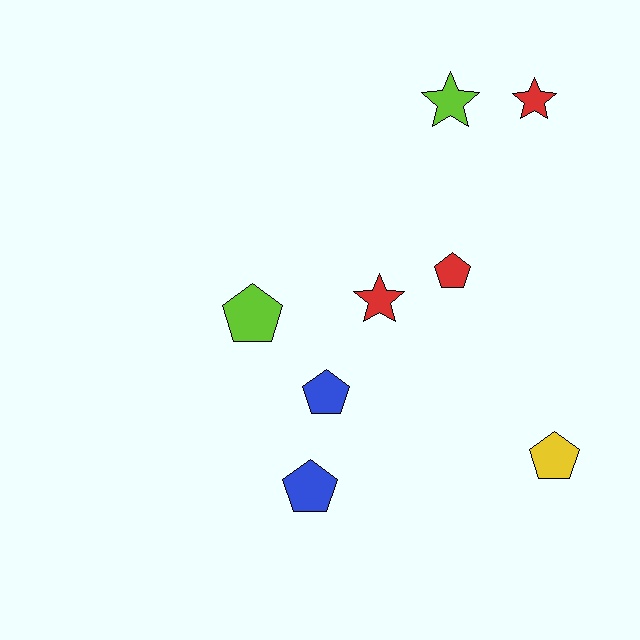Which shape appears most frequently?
Pentagon, with 5 objects.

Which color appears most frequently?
Red, with 3 objects.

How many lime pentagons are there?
There is 1 lime pentagon.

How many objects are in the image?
There are 8 objects.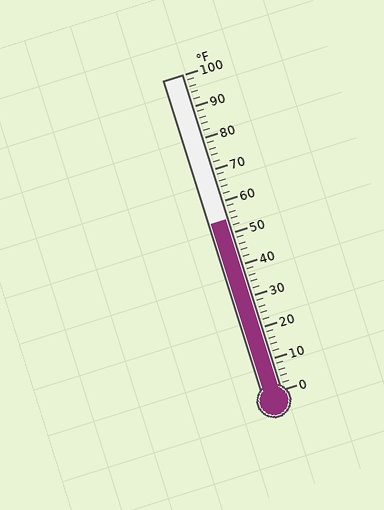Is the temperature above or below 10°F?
The temperature is above 10°F.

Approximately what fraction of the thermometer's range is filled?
The thermometer is filled to approximately 55% of its range.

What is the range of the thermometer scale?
The thermometer scale ranges from 0°F to 100°F.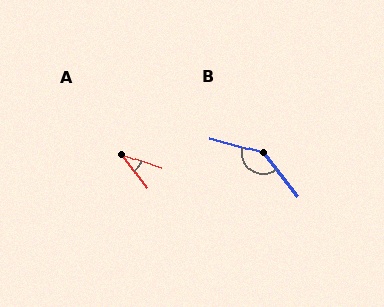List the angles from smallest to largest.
A (34°), B (144°).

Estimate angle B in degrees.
Approximately 144 degrees.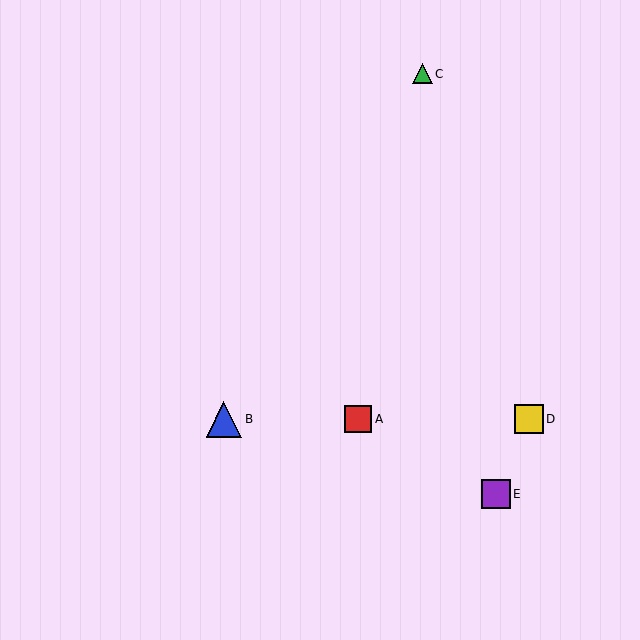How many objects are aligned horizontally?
3 objects (A, B, D) are aligned horizontally.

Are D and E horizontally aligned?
No, D is at y≈419 and E is at y≈494.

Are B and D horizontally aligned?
Yes, both are at y≈419.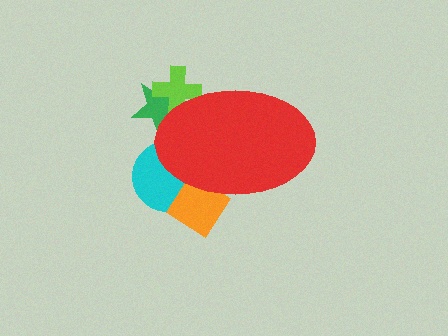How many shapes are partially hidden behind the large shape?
4 shapes are partially hidden.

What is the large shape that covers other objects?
A red ellipse.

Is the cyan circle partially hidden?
Yes, the cyan circle is partially hidden behind the red ellipse.